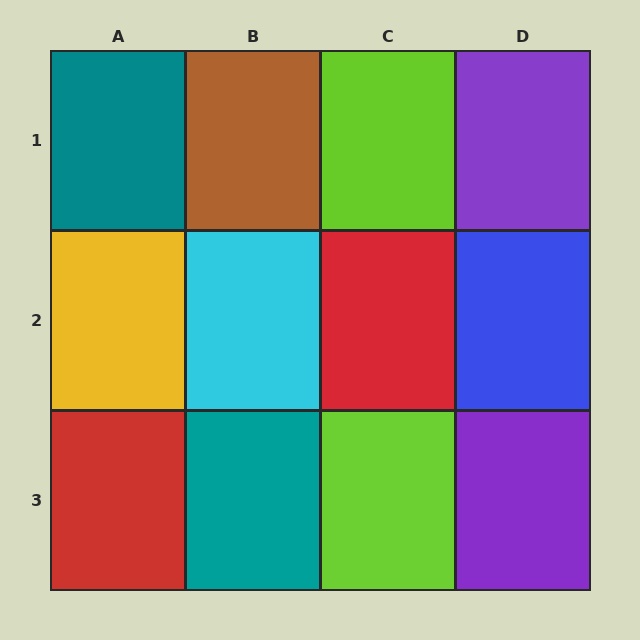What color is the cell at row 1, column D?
Purple.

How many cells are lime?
2 cells are lime.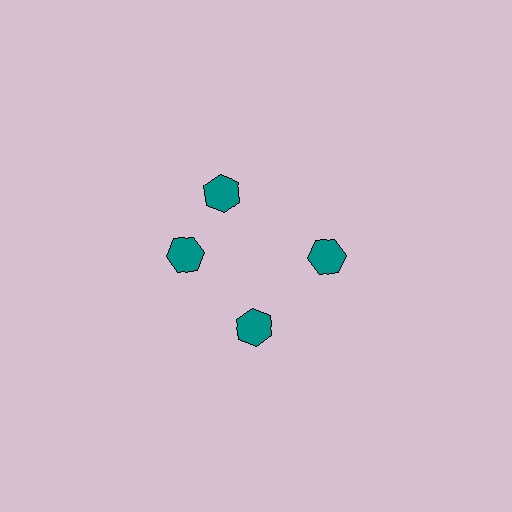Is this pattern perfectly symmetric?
No. The 4 teal hexagons are arranged in a ring, but one element near the 12 o'clock position is rotated out of alignment along the ring, breaking the 4-fold rotational symmetry.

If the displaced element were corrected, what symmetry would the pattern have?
It would have 4-fold rotational symmetry — the pattern would map onto itself every 90 degrees.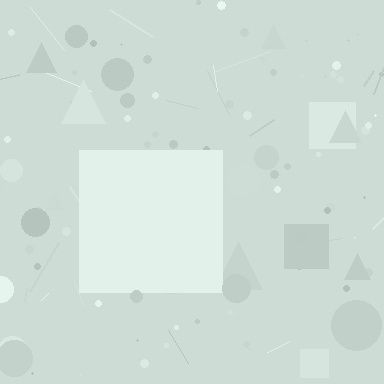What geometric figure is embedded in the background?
A square is embedded in the background.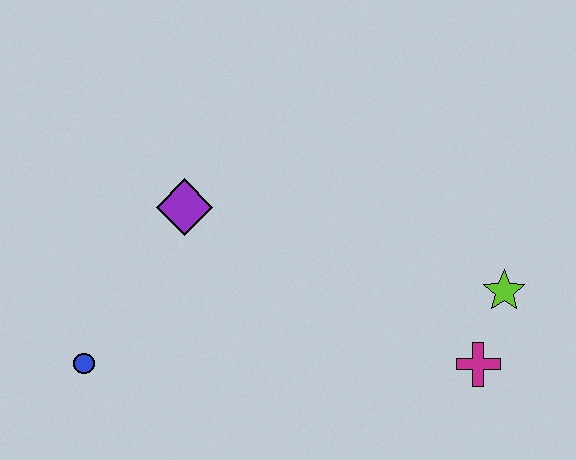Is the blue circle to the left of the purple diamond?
Yes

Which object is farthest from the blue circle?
The lime star is farthest from the blue circle.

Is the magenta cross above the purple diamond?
No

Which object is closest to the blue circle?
The purple diamond is closest to the blue circle.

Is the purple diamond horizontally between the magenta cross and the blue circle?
Yes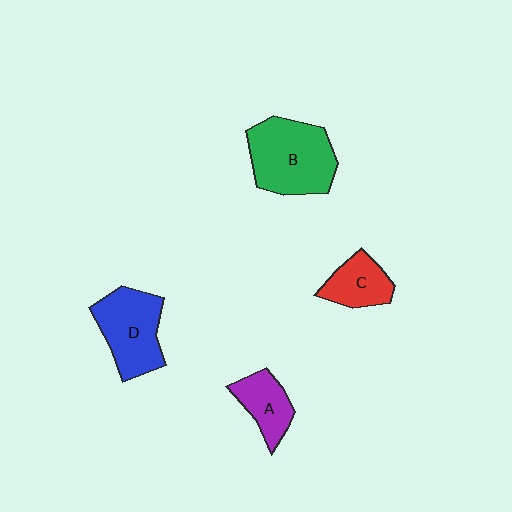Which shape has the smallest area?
Shape C (red).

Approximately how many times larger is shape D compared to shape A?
Approximately 1.6 times.